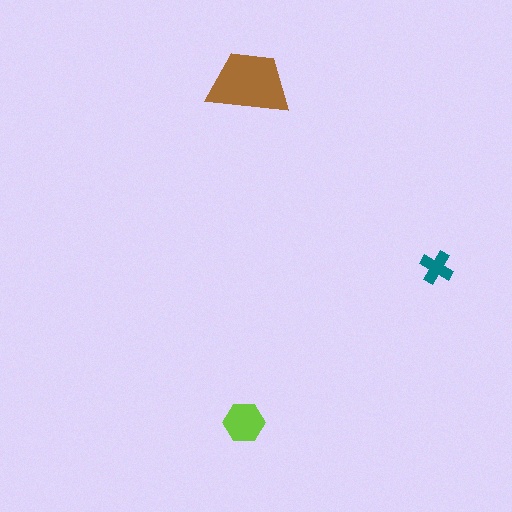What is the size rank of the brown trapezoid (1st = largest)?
1st.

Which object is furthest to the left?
The lime hexagon is leftmost.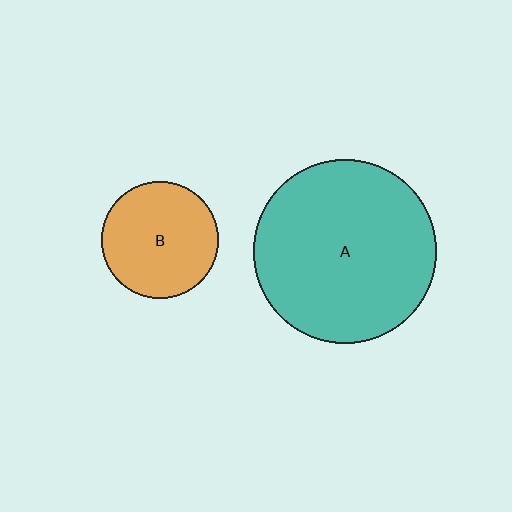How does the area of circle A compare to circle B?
Approximately 2.5 times.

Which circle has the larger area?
Circle A (teal).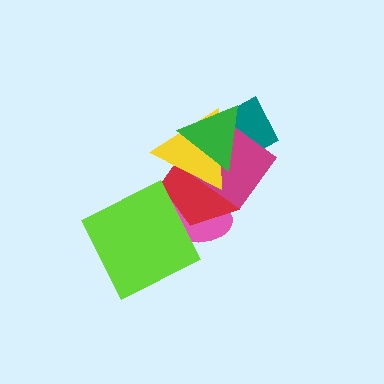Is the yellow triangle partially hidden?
Yes, it is partially covered by another shape.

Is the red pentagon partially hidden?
Yes, it is partially covered by another shape.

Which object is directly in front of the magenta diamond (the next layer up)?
The yellow triangle is directly in front of the magenta diamond.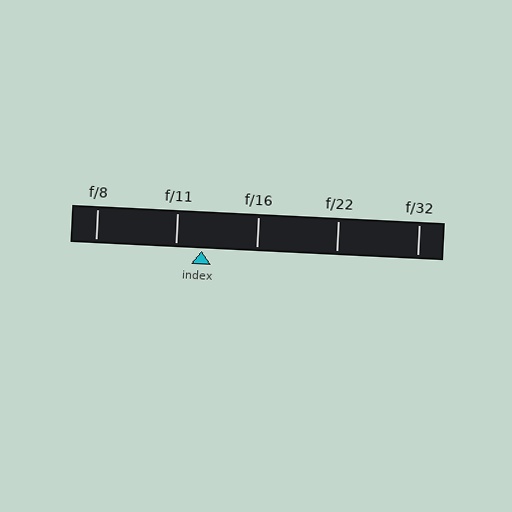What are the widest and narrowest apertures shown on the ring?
The widest aperture shown is f/8 and the narrowest is f/32.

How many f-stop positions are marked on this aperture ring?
There are 5 f-stop positions marked.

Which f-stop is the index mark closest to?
The index mark is closest to f/11.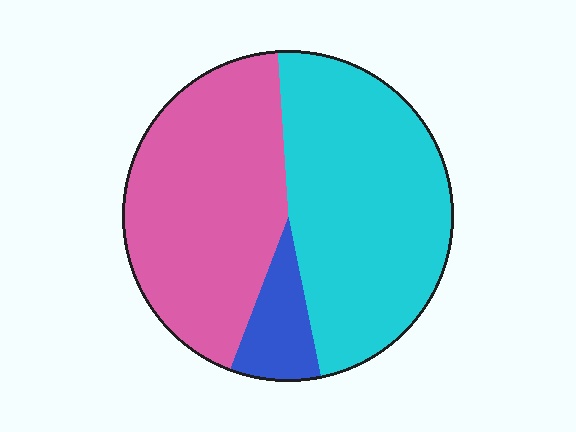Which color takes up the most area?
Cyan, at roughly 50%.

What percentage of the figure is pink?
Pink covers 43% of the figure.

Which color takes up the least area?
Blue, at roughly 10%.